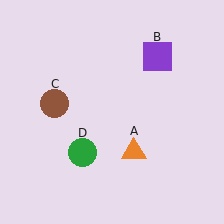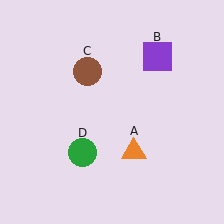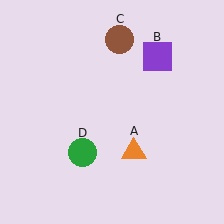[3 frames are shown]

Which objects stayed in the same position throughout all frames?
Orange triangle (object A) and purple square (object B) and green circle (object D) remained stationary.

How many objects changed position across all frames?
1 object changed position: brown circle (object C).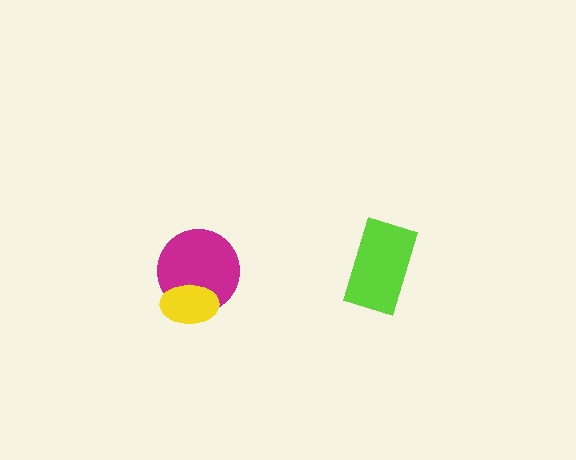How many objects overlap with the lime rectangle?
0 objects overlap with the lime rectangle.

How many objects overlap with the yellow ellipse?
1 object overlaps with the yellow ellipse.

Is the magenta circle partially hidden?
Yes, it is partially covered by another shape.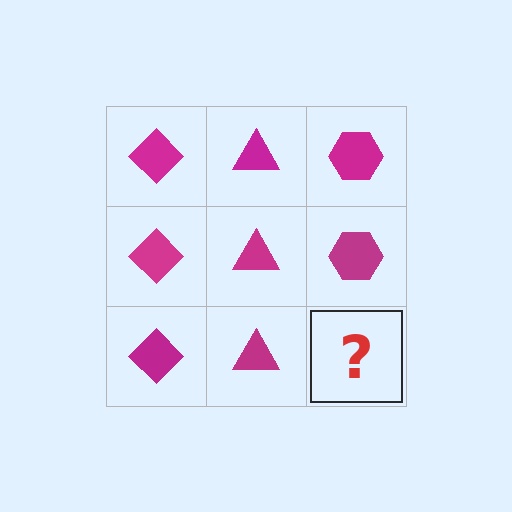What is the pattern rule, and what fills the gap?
The rule is that each column has a consistent shape. The gap should be filled with a magenta hexagon.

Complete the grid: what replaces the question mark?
The question mark should be replaced with a magenta hexagon.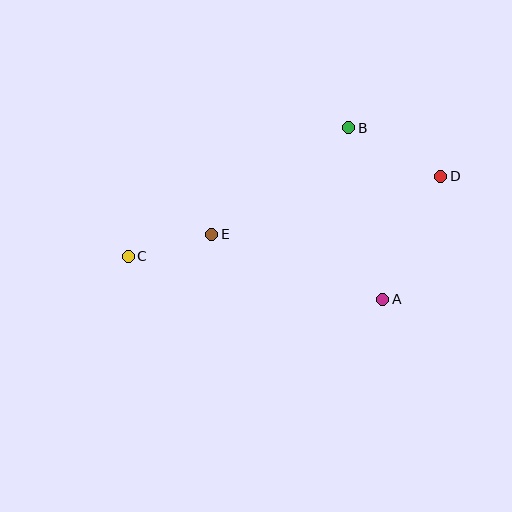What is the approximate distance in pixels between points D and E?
The distance between D and E is approximately 236 pixels.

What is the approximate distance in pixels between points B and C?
The distance between B and C is approximately 255 pixels.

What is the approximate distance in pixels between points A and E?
The distance between A and E is approximately 183 pixels.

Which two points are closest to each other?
Points C and E are closest to each other.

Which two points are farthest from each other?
Points C and D are farthest from each other.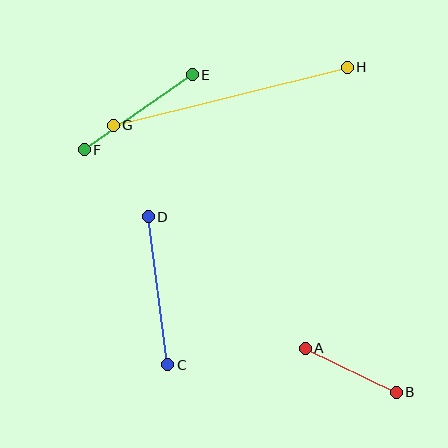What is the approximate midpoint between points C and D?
The midpoint is at approximately (158, 291) pixels.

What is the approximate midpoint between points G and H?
The midpoint is at approximately (230, 96) pixels.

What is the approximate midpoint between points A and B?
The midpoint is at approximately (351, 370) pixels.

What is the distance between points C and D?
The distance is approximately 149 pixels.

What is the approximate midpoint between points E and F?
The midpoint is at approximately (138, 112) pixels.